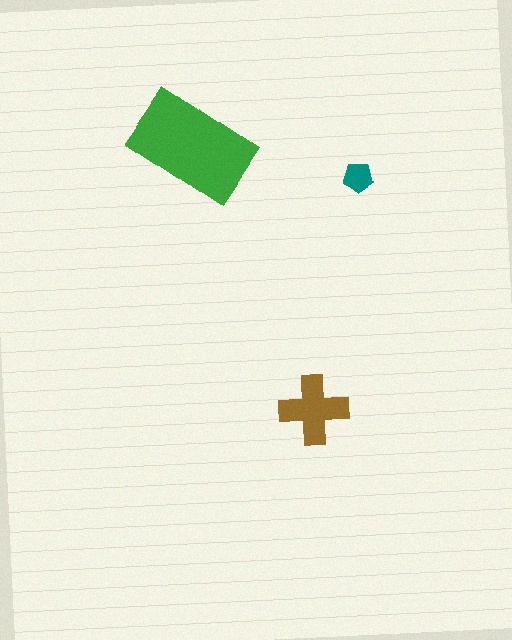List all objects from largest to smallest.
The green rectangle, the brown cross, the teal pentagon.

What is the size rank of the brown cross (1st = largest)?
2nd.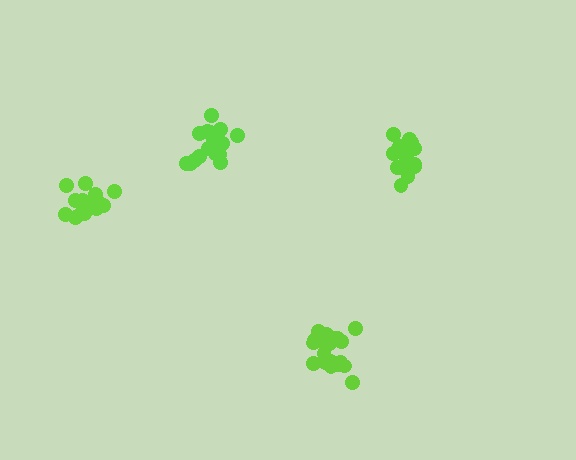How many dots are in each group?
Group 1: 17 dots, Group 2: 17 dots, Group 3: 16 dots, Group 4: 20 dots (70 total).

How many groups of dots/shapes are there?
There are 4 groups.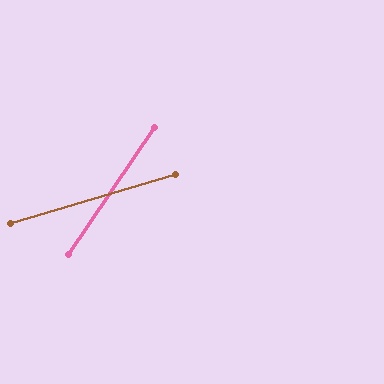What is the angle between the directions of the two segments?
Approximately 39 degrees.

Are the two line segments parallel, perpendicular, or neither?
Neither parallel nor perpendicular — they differ by about 39°.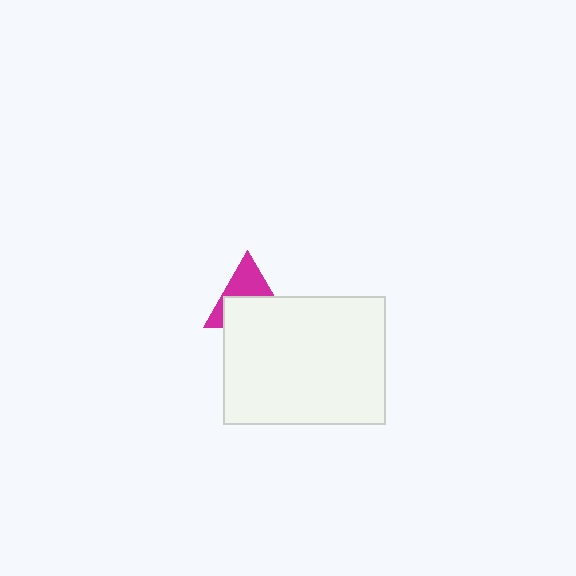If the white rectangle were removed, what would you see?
You would see the complete magenta triangle.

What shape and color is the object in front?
The object in front is a white rectangle.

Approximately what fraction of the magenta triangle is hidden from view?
Roughly 55% of the magenta triangle is hidden behind the white rectangle.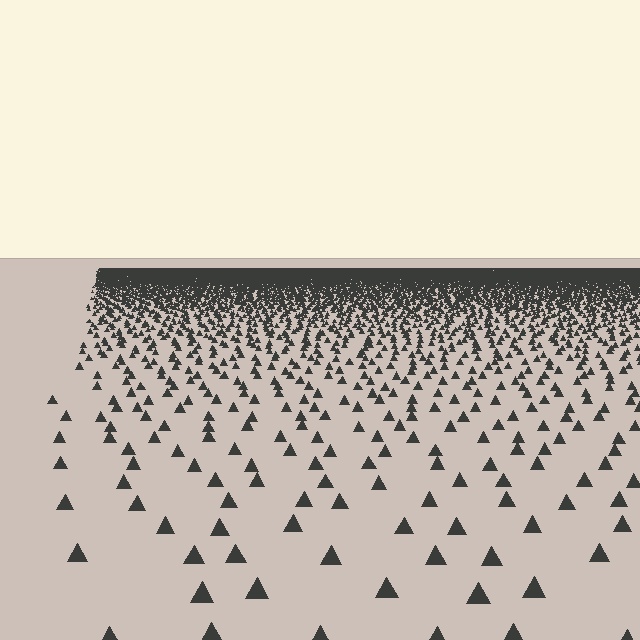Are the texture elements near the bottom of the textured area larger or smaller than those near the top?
Larger. Near the bottom, elements are closer to the viewer and appear at a bigger on-screen size.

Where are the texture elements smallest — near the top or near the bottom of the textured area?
Near the top.